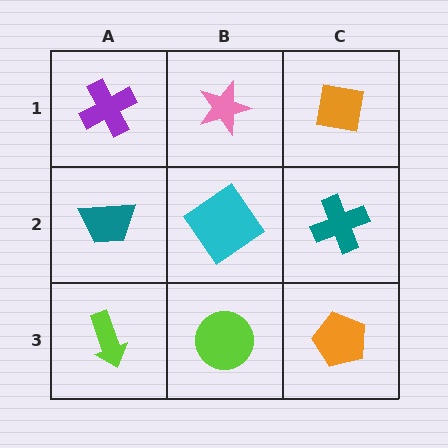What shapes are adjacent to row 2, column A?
A purple cross (row 1, column A), a lime arrow (row 3, column A), a cyan diamond (row 2, column B).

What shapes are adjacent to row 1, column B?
A cyan diamond (row 2, column B), a purple cross (row 1, column A), an orange square (row 1, column C).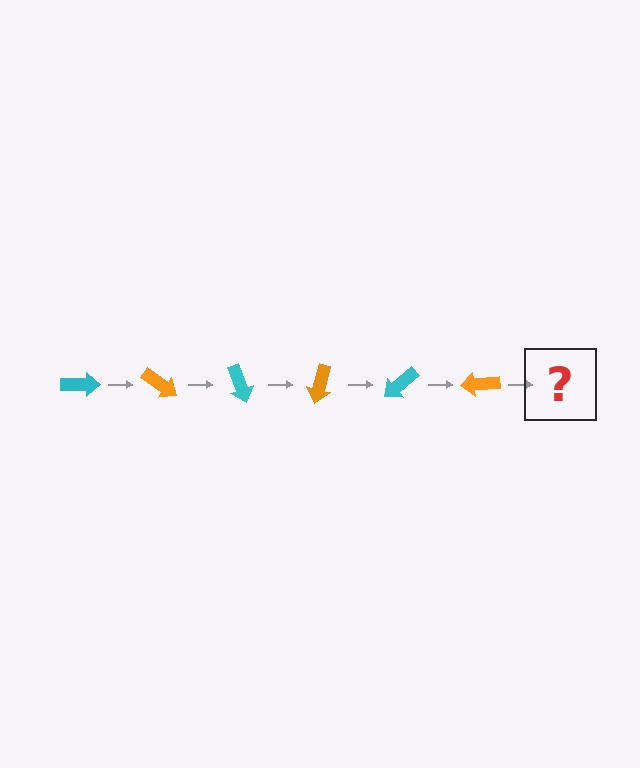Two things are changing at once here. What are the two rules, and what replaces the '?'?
The two rules are that it rotates 35 degrees each step and the color cycles through cyan and orange. The '?' should be a cyan arrow, rotated 210 degrees from the start.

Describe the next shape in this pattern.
It should be a cyan arrow, rotated 210 degrees from the start.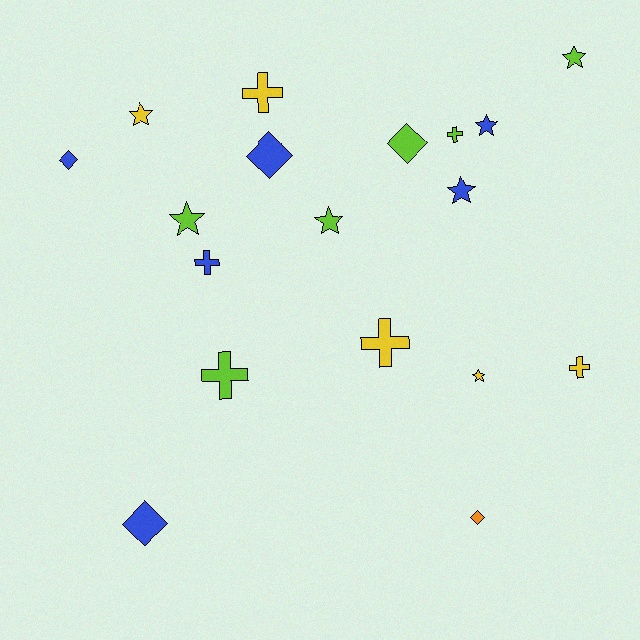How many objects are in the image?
There are 18 objects.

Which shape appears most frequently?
Star, with 7 objects.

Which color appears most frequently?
Lime, with 6 objects.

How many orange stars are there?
There are no orange stars.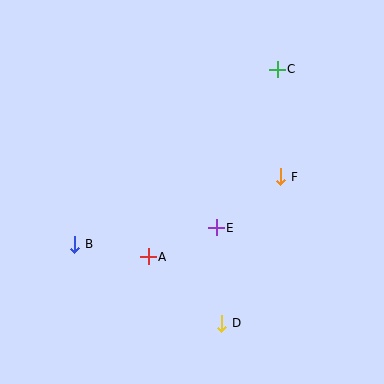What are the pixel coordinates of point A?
Point A is at (148, 257).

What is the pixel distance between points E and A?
The distance between E and A is 74 pixels.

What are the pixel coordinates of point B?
Point B is at (75, 244).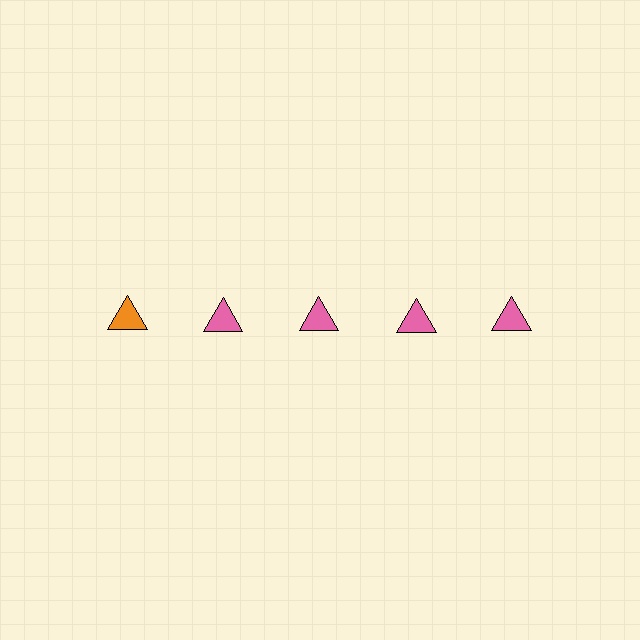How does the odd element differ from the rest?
It has a different color: orange instead of pink.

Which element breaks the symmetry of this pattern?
The orange triangle in the top row, leftmost column breaks the symmetry. All other shapes are pink triangles.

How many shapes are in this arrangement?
There are 5 shapes arranged in a grid pattern.